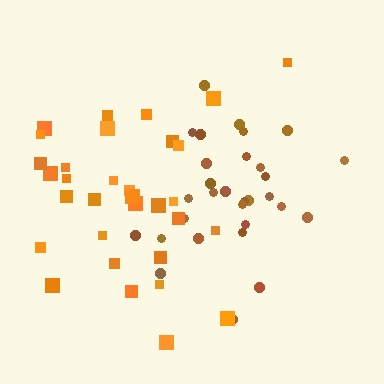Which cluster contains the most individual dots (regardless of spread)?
Orange (32).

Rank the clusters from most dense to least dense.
brown, orange.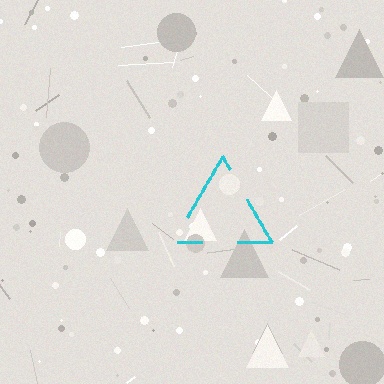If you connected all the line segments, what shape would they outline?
They would outline a triangle.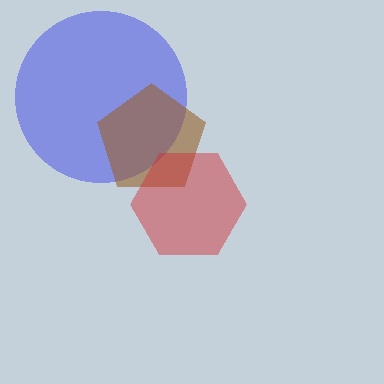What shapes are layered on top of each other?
The layered shapes are: a blue circle, a brown pentagon, a red hexagon.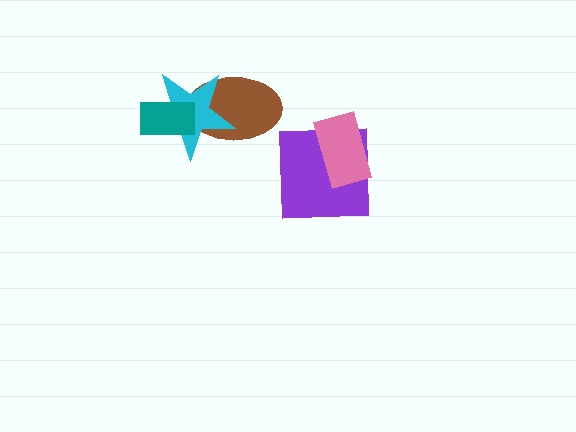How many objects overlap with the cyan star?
2 objects overlap with the cyan star.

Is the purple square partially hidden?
Yes, it is partially covered by another shape.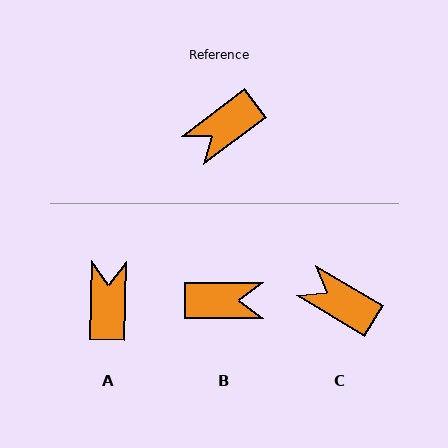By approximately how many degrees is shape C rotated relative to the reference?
Approximately 68 degrees clockwise.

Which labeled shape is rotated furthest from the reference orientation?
B, about 143 degrees away.